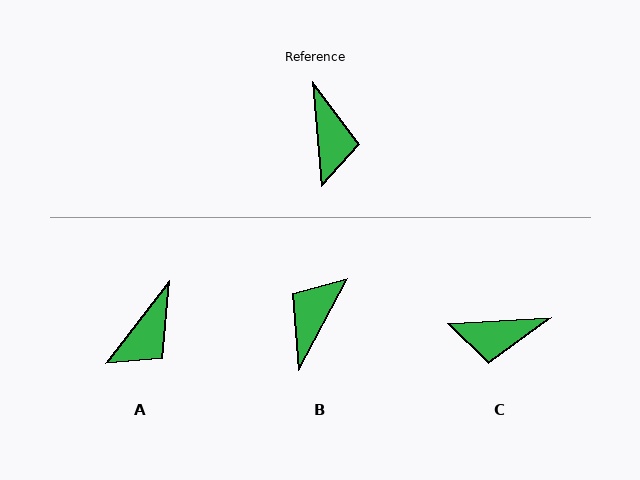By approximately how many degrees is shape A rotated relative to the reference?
Approximately 43 degrees clockwise.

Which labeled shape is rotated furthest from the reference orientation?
B, about 147 degrees away.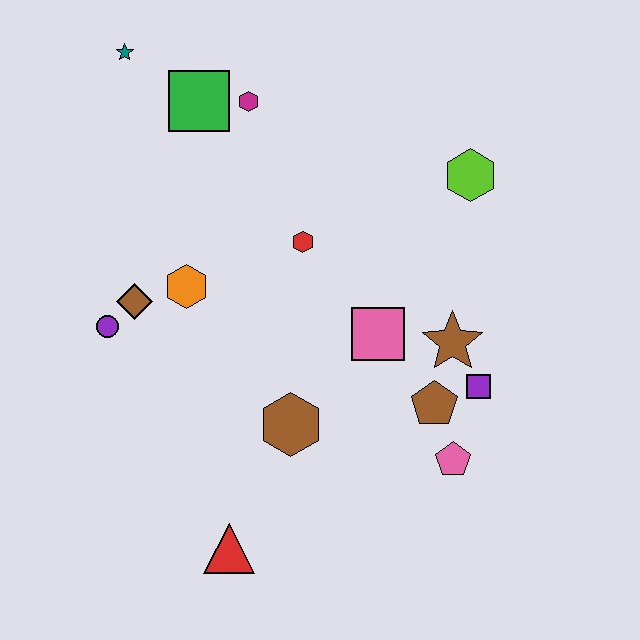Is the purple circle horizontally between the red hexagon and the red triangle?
No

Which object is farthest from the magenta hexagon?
The red triangle is farthest from the magenta hexagon.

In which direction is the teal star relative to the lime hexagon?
The teal star is to the left of the lime hexagon.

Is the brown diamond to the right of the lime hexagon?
No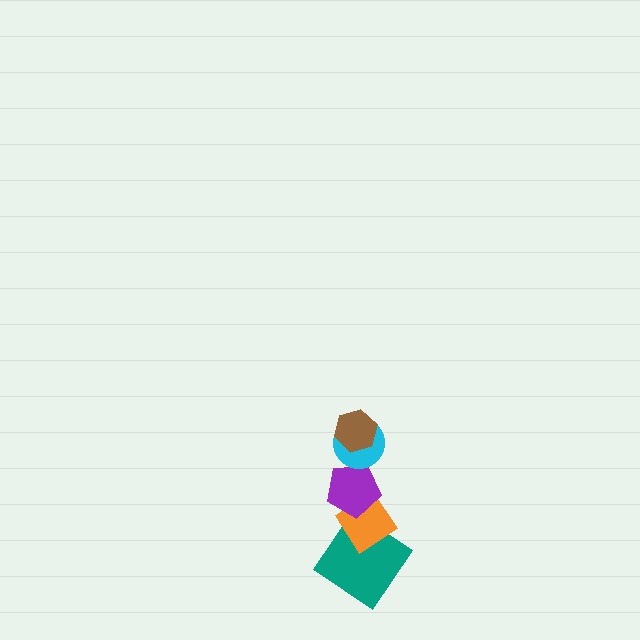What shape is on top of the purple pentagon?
The cyan circle is on top of the purple pentagon.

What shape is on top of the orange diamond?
The purple pentagon is on top of the orange diamond.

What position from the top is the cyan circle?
The cyan circle is 2nd from the top.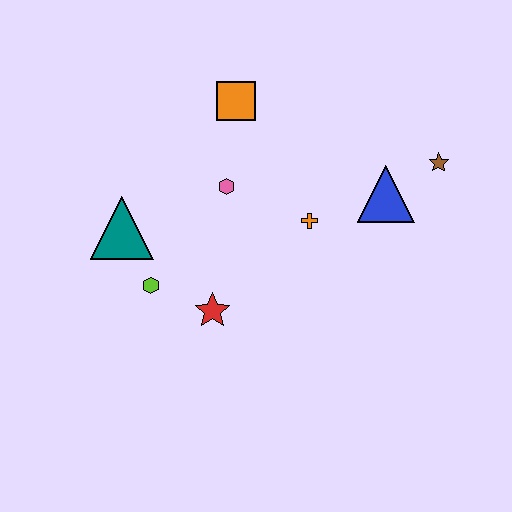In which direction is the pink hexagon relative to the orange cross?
The pink hexagon is to the left of the orange cross.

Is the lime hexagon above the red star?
Yes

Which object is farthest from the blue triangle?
The teal triangle is farthest from the blue triangle.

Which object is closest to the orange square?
The pink hexagon is closest to the orange square.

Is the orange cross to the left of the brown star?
Yes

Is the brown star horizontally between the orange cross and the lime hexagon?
No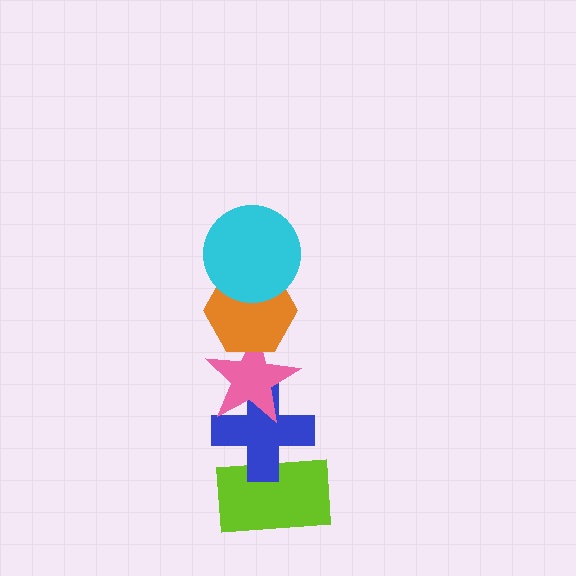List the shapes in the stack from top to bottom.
From top to bottom: the cyan circle, the orange hexagon, the pink star, the blue cross, the lime rectangle.